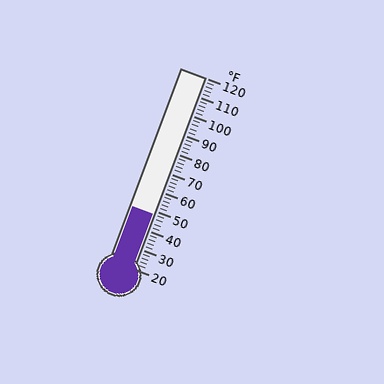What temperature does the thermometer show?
The thermometer shows approximately 48°F.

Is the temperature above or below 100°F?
The temperature is below 100°F.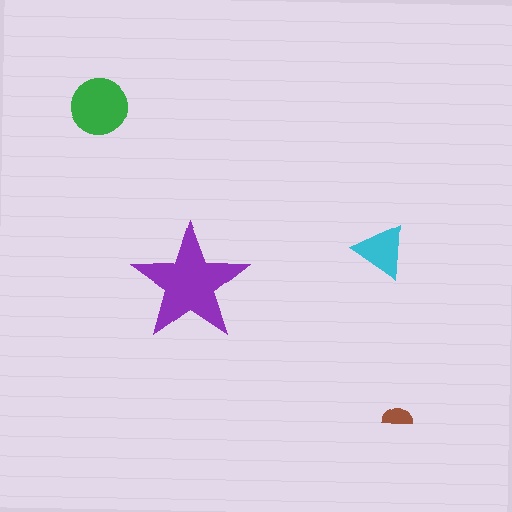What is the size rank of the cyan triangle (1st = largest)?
3rd.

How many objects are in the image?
There are 4 objects in the image.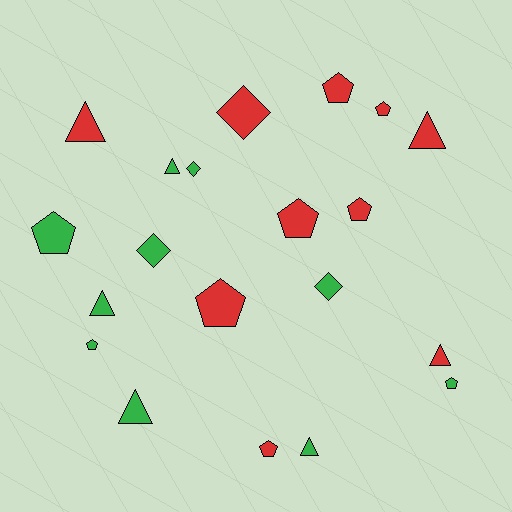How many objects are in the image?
There are 20 objects.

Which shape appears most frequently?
Pentagon, with 9 objects.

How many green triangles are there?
There are 4 green triangles.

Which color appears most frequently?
Green, with 10 objects.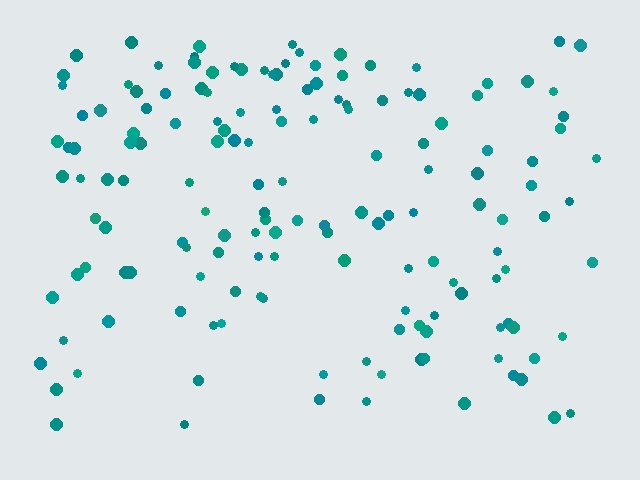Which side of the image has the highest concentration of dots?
The top.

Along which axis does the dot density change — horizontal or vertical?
Vertical.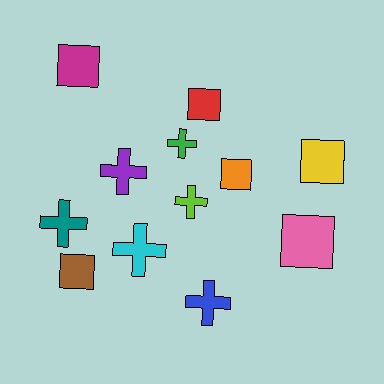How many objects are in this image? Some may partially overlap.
There are 12 objects.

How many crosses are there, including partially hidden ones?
There are 6 crosses.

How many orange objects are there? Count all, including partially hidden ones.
There is 1 orange object.